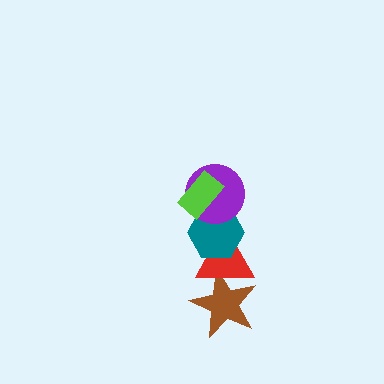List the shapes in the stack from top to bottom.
From top to bottom: the lime rectangle, the purple circle, the teal hexagon, the red triangle, the brown star.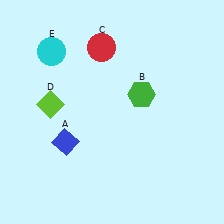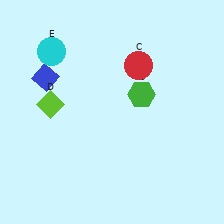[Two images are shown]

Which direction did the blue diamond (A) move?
The blue diamond (A) moved up.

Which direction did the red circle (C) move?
The red circle (C) moved right.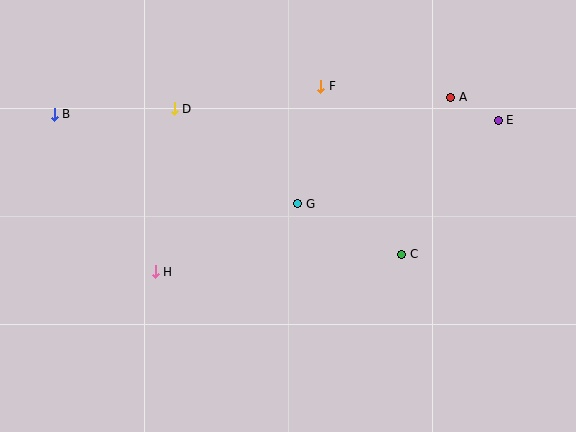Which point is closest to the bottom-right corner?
Point C is closest to the bottom-right corner.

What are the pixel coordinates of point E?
Point E is at (498, 120).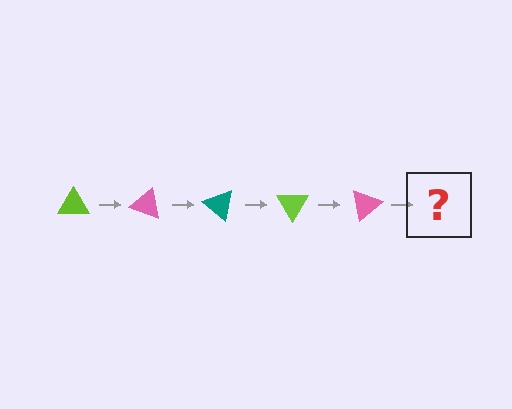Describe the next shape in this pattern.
It should be a teal triangle, rotated 100 degrees from the start.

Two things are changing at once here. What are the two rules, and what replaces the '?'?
The two rules are that it rotates 20 degrees each step and the color cycles through lime, pink, and teal. The '?' should be a teal triangle, rotated 100 degrees from the start.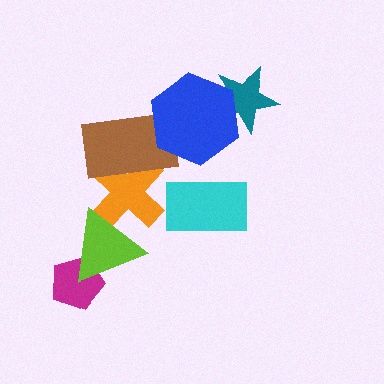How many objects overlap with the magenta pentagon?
1 object overlaps with the magenta pentagon.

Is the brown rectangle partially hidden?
Yes, it is partially covered by another shape.